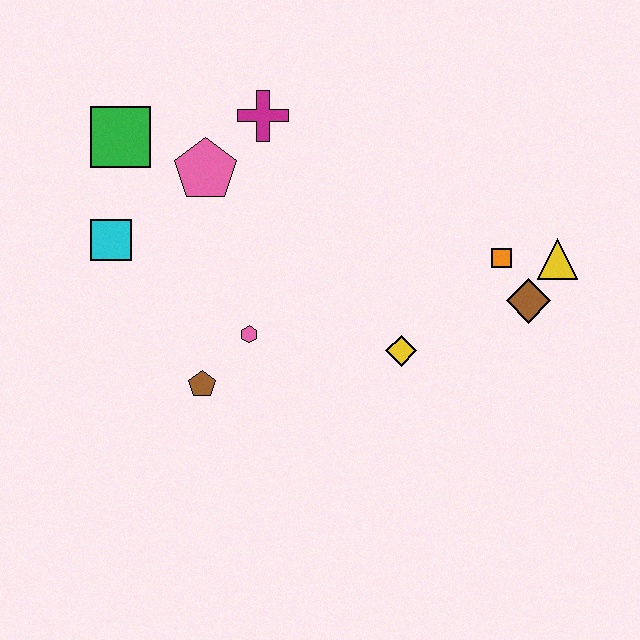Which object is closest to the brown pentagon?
The pink hexagon is closest to the brown pentagon.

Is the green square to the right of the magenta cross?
No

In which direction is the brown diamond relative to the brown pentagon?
The brown diamond is to the right of the brown pentagon.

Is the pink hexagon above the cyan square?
No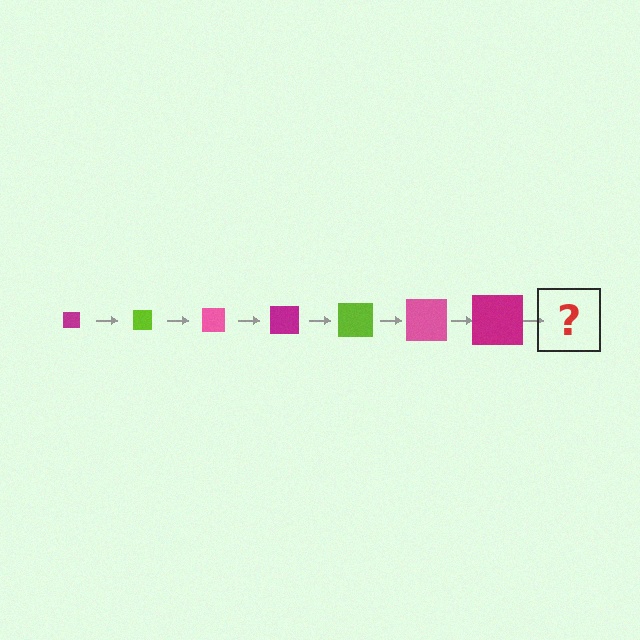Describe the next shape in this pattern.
It should be a lime square, larger than the previous one.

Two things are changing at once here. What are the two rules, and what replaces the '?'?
The two rules are that the square grows larger each step and the color cycles through magenta, lime, and pink. The '?' should be a lime square, larger than the previous one.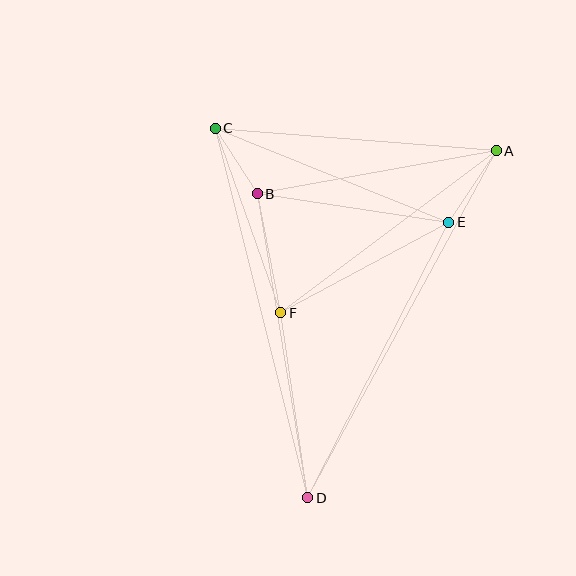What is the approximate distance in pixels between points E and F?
The distance between E and F is approximately 191 pixels.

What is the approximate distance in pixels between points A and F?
The distance between A and F is approximately 270 pixels.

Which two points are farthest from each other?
Points A and D are farthest from each other.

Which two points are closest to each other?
Points B and C are closest to each other.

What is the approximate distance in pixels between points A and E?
The distance between A and E is approximately 86 pixels.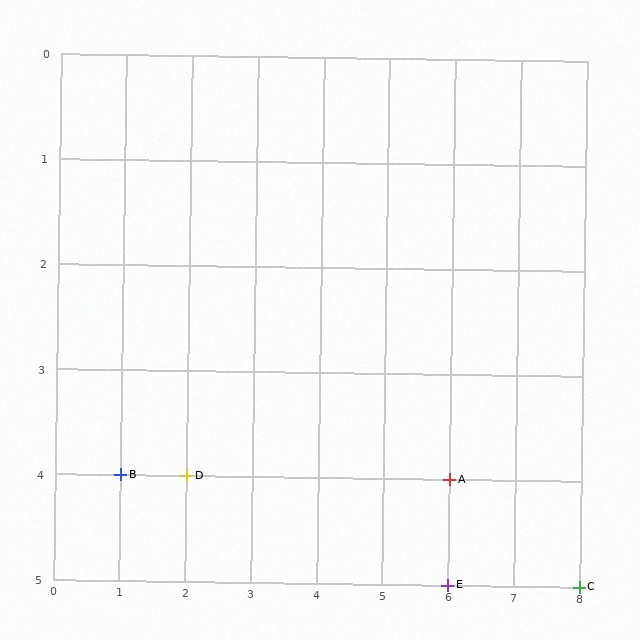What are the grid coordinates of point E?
Point E is at grid coordinates (6, 5).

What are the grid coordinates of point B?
Point B is at grid coordinates (1, 4).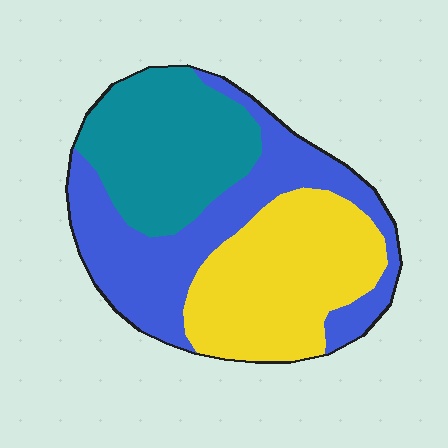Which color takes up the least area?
Teal, at roughly 30%.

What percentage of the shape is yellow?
Yellow covers 34% of the shape.